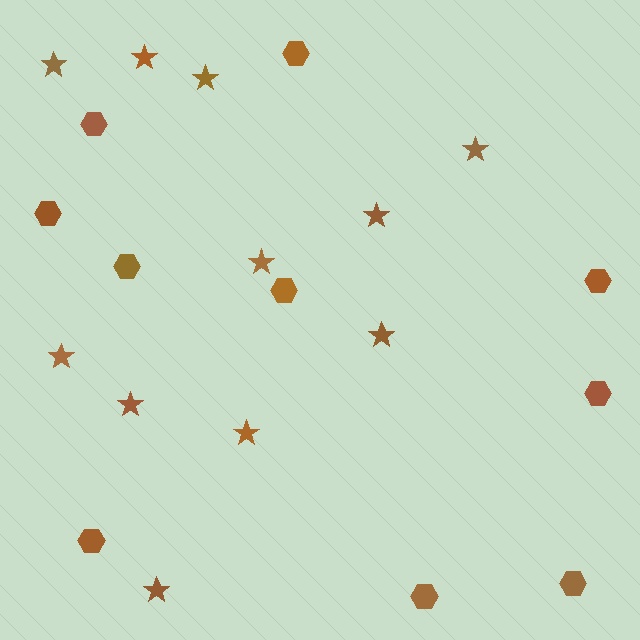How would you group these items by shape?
There are 2 groups: one group of hexagons (10) and one group of stars (11).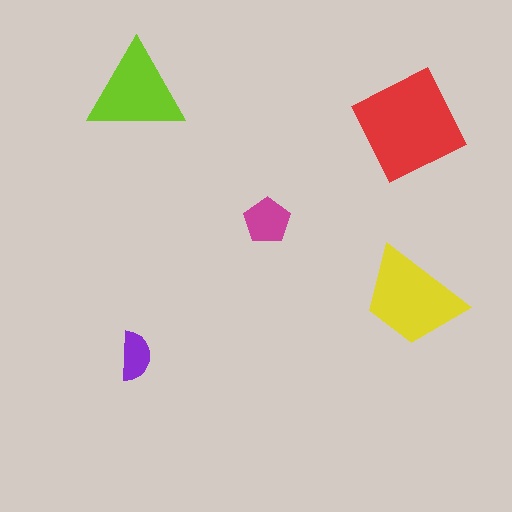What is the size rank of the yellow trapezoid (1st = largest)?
2nd.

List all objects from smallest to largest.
The purple semicircle, the magenta pentagon, the lime triangle, the yellow trapezoid, the red diamond.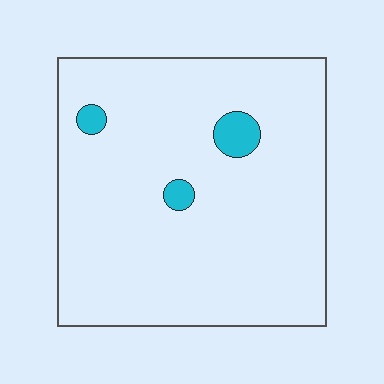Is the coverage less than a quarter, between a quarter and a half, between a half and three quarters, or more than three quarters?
Less than a quarter.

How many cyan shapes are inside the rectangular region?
3.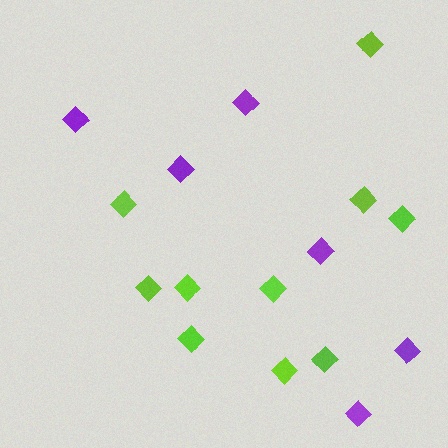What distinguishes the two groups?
There are 2 groups: one group of purple diamonds (6) and one group of lime diamonds (10).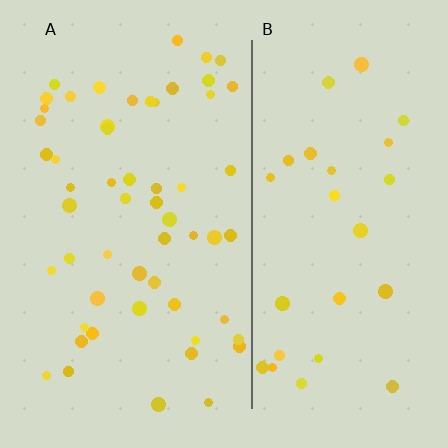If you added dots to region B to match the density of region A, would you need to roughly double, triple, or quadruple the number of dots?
Approximately double.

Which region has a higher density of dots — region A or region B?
A (the left).